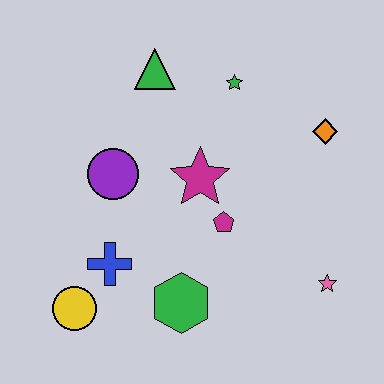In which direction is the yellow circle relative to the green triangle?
The yellow circle is below the green triangle.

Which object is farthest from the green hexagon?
The green triangle is farthest from the green hexagon.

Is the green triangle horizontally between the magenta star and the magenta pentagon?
No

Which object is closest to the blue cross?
The yellow circle is closest to the blue cross.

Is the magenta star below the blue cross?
No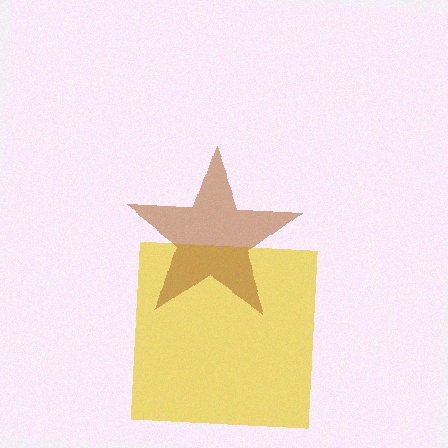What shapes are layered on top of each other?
The layered shapes are: a yellow square, a brown star.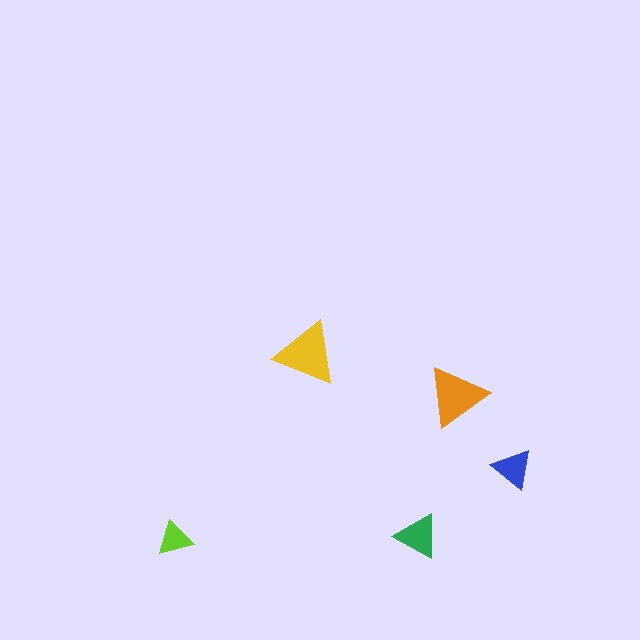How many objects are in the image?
There are 5 objects in the image.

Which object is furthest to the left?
The lime triangle is leftmost.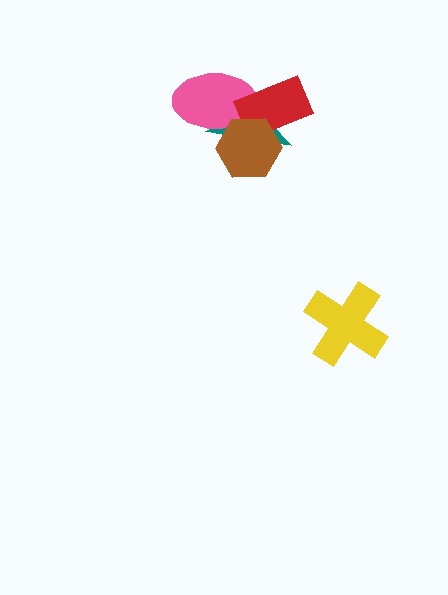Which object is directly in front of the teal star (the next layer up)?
The pink ellipse is directly in front of the teal star.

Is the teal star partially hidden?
Yes, it is partially covered by another shape.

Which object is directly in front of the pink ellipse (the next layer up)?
The red rectangle is directly in front of the pink ellipse.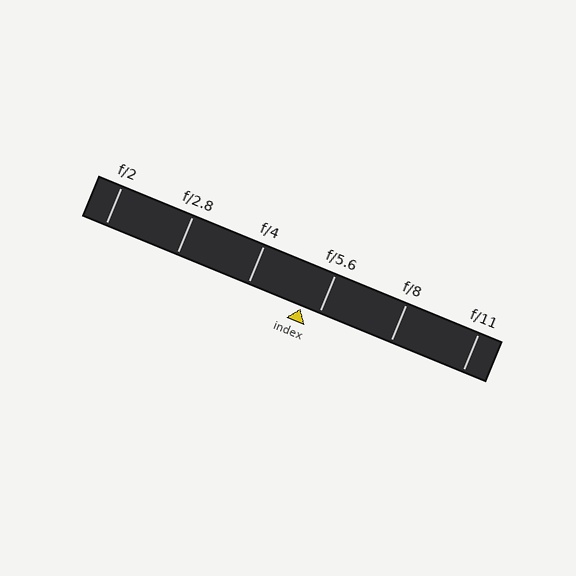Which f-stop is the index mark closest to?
The index mark is closest to f/5.6.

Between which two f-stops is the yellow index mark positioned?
The index mark is between f/4 and f/5.6.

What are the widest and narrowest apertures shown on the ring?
The widest aperture shown is f/2 and the narrowest is f/11.